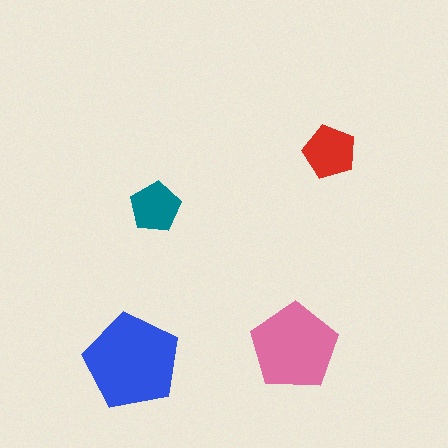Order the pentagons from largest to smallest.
the blue one, the pink one, the red one, the teal one.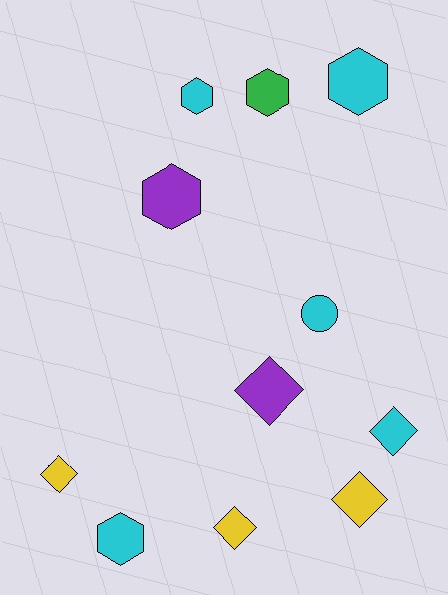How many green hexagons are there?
There is 1 green hexagon.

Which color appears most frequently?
Cyan, with 5 objects.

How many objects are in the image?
There are 11 objects.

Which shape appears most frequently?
Hexagon, with 5 objects.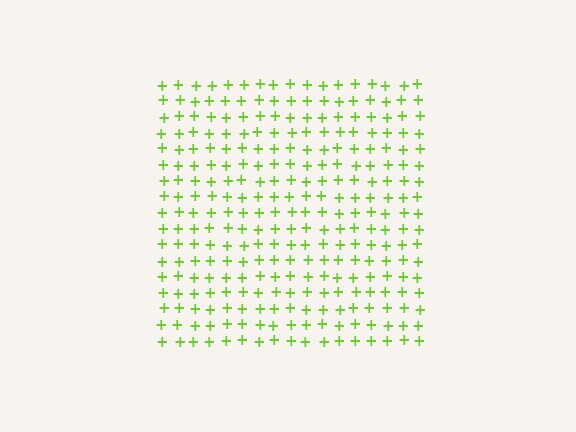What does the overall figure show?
The overall figure shows a square.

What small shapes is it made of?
It is made of small plus signs.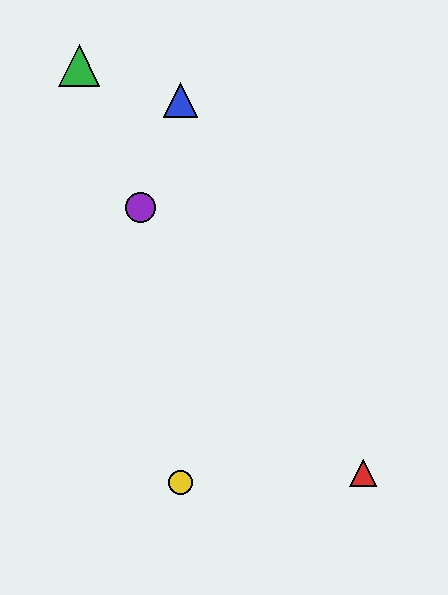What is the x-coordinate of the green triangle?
The green triangle is at x≈79.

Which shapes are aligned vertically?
The blue triangle, the yellow circle are aligned vertically.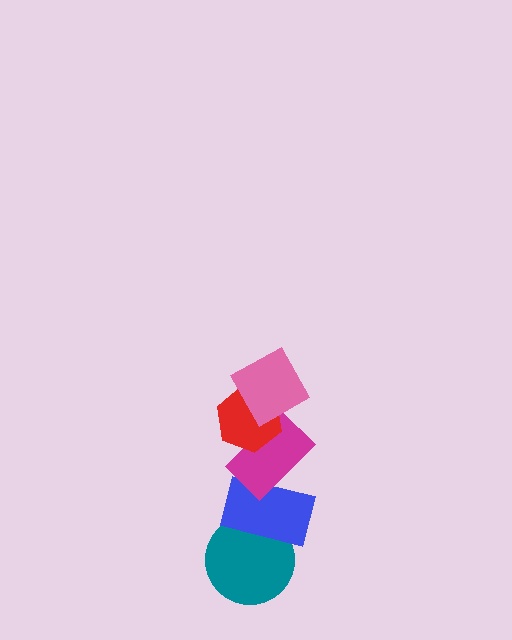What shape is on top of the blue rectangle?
The magenta rectangle is on top of the blue rectangle.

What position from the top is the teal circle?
The teal circle is 5th from the top.